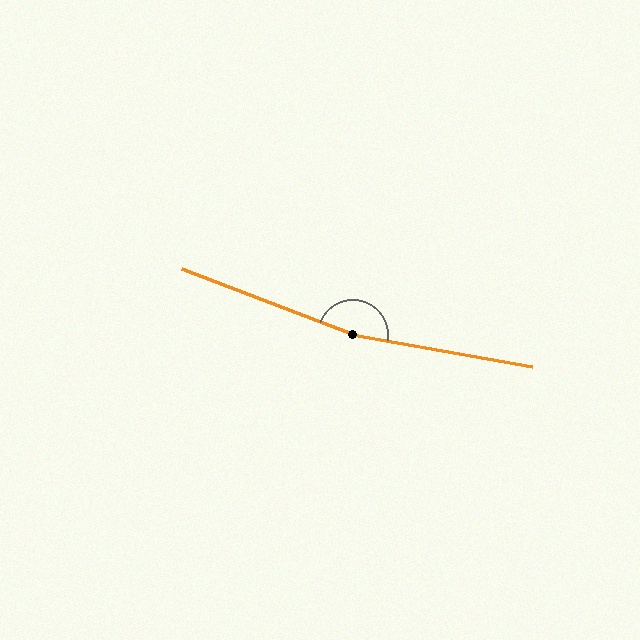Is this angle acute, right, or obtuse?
It is obtuse.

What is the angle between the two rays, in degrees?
Approximately 169 degrees.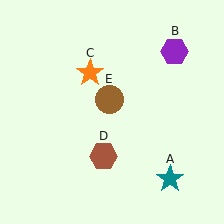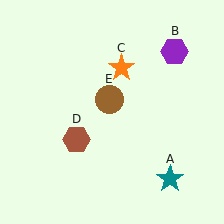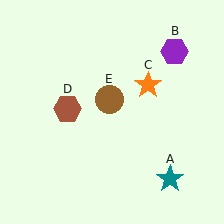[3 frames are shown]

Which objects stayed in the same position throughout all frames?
Teal star (object A) and purple hexagon (object B) and brown circle (object E) remained stationary.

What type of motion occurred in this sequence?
The orange star (object C), brown hexagon (object D) rotated clockwise around the center of the scene.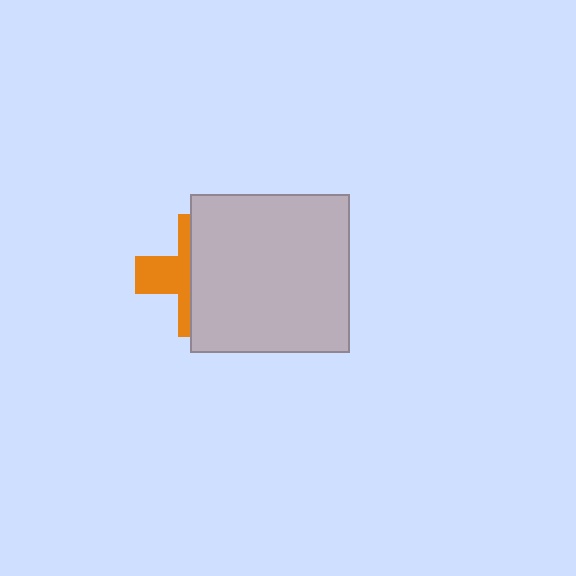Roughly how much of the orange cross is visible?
A small part of it is visible (roughly 39%).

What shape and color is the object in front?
The object in front is a light gray square.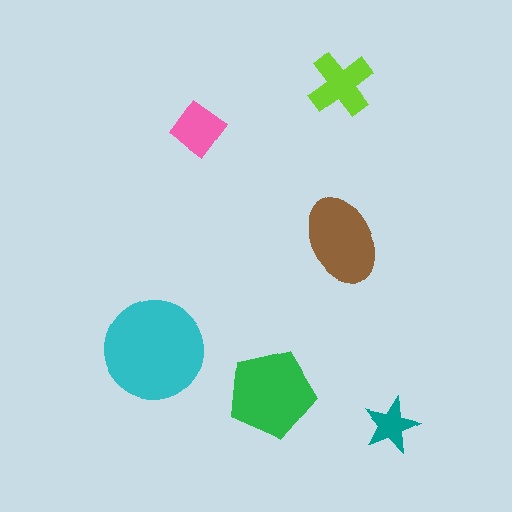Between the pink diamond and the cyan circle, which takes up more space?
The cyan circle.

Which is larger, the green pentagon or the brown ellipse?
The green pentagon.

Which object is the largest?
The cyan circle.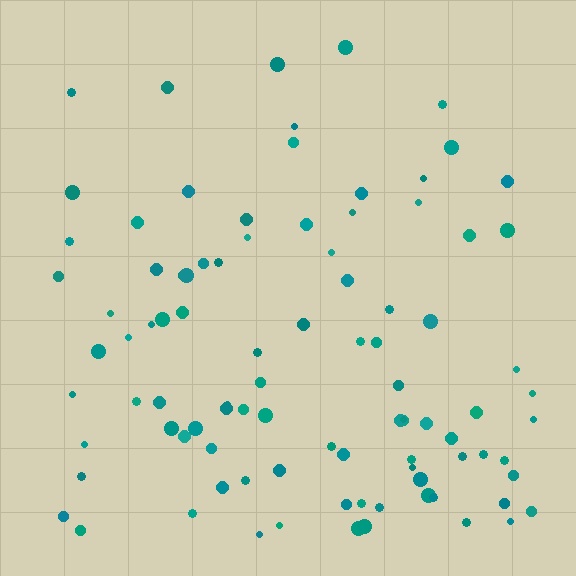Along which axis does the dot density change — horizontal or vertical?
Vertical.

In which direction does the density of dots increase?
From top to bottom, with the bottom side densest.